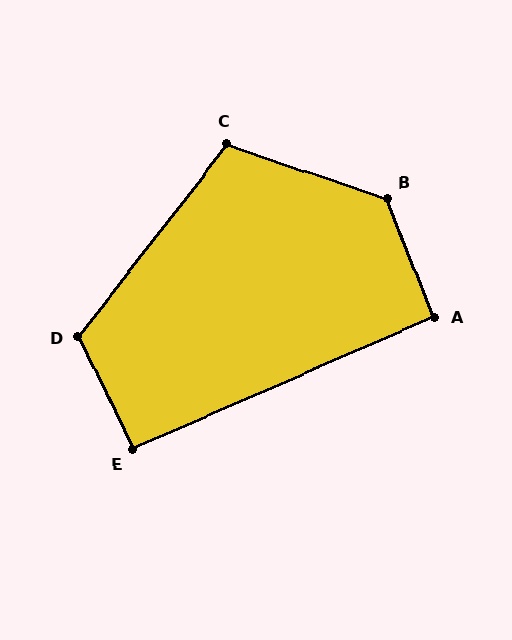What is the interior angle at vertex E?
Approximately 92 degrees (approximately right).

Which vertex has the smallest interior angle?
A, at approximately 92 degrees.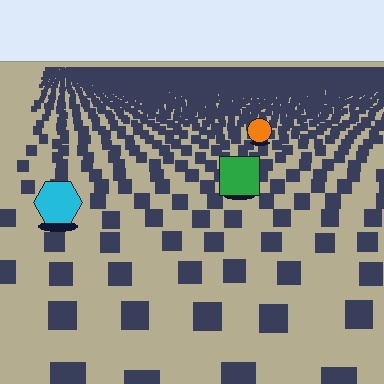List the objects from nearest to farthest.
From nearest to farthest: the cyan hexagon, the green square, the orange circle.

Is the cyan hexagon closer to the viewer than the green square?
Yes. The cyan hexagon is closer — you can tell from the texture gradient: the ground texture is coarser near it.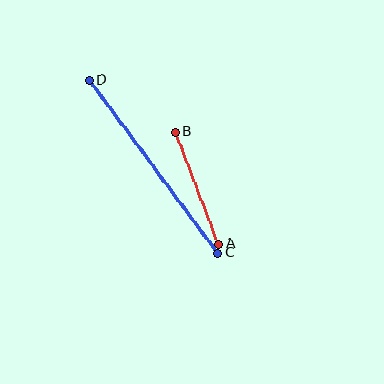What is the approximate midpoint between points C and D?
The midpoint is at approximately (154, 167) pixels.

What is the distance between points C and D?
The distance is approximately 215 pixels.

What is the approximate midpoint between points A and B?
The midpoint is at approximately (197, 188) pixels.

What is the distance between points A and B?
The distance is approximately 120 pixels.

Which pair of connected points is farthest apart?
Points C and D are farthest apart.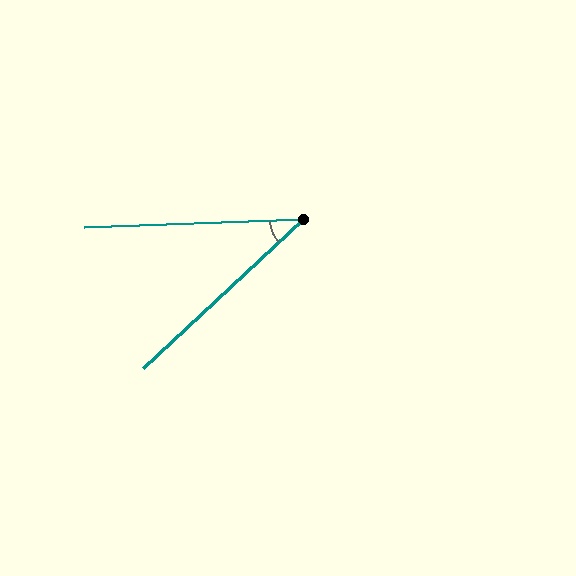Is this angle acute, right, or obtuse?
It is acute.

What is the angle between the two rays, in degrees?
Approximately 41 degrees.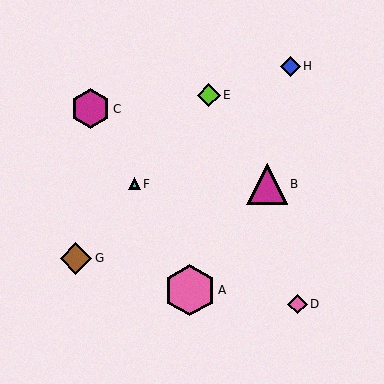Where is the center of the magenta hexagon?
The center of the magenta hexagon is at (91, 109).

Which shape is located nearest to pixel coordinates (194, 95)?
The lime diamond (labeled E) at (209, 95) is nearest to that location.